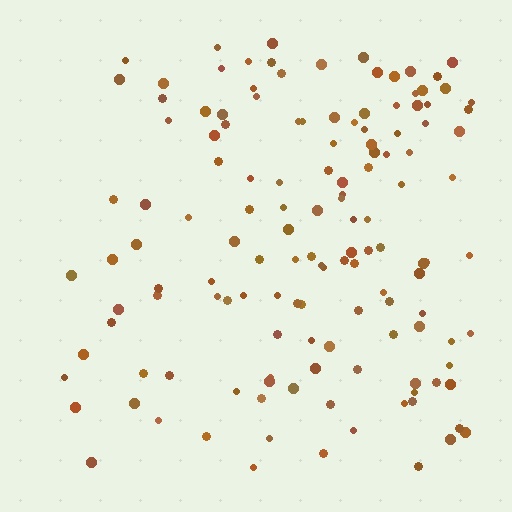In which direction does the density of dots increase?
From left to right, with the right side densest.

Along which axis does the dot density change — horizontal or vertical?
Horizontal.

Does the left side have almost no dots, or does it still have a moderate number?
Still a moderate number, just noticeably fewer than the right.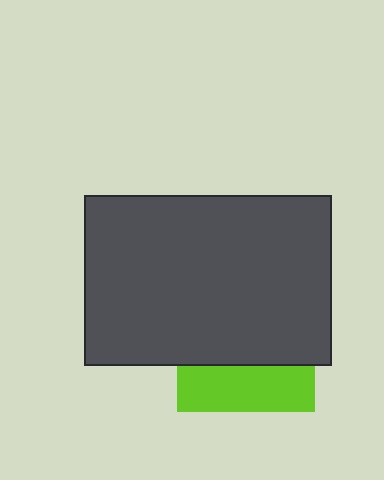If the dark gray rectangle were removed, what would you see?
You would see the complete lime square.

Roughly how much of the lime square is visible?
A small part of it is visible (roughly 33%).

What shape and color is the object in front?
The object in front is a dark gray rectangle.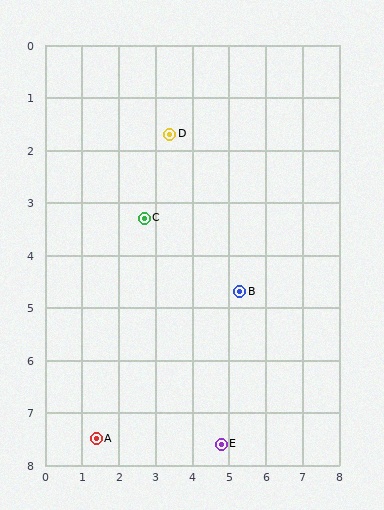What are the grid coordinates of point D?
Point D is at approximately (3.4, 1.7).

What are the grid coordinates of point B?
Point B is at approximately (5.3, 4.7).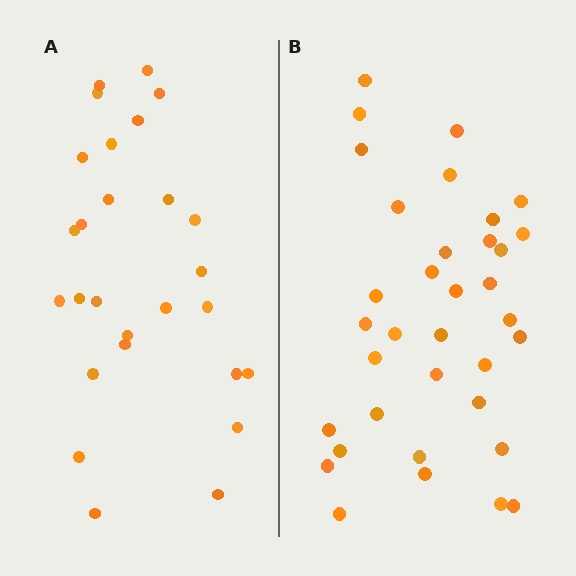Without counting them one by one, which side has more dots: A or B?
Region B (the right region) has more dots.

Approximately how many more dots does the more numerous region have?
Region B has roughly 8 or so more dots than region A.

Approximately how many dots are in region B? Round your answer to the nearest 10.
About 40 dots. (The exact count is 35, which rounds to 40.)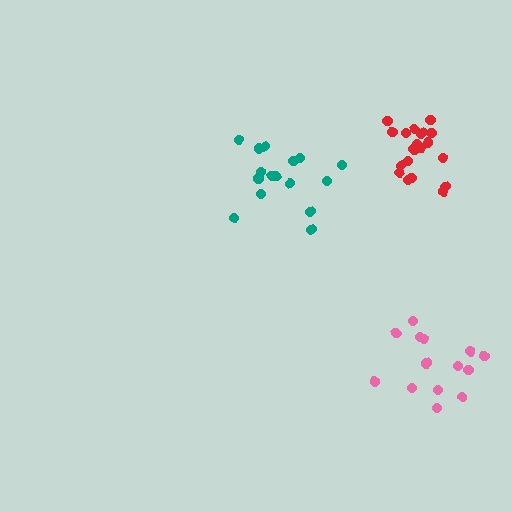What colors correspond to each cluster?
The clusters are colored: red, pink, teal.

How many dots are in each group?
Group 1: 20 dots, Group 2: 14 dots, Group 3: 16 dots (50 total).